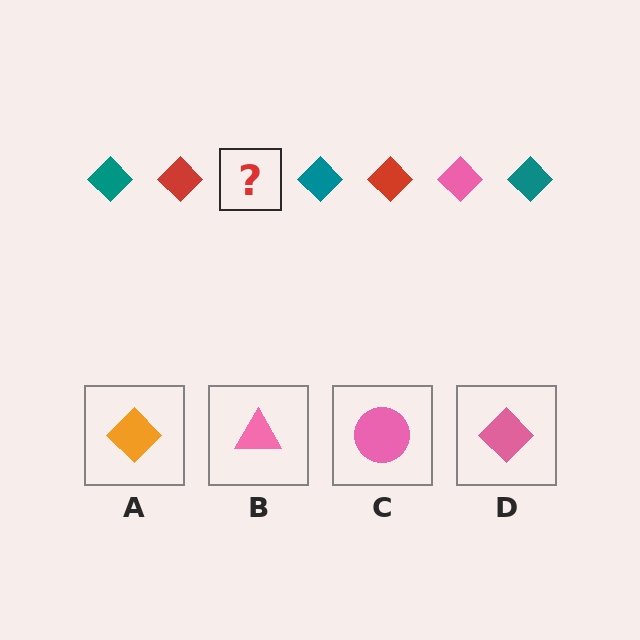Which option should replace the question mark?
Option D.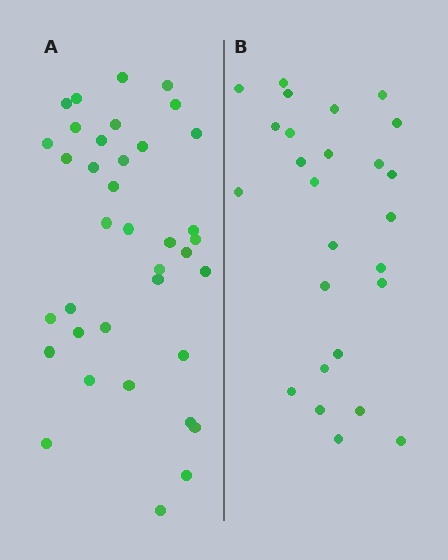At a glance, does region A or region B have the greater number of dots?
Region A (the left region) has more dots.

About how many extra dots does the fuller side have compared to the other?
Region A has roughly 12 or so more dots than region B.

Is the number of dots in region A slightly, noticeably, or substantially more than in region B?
Region A has noticeably more, but not dramatically so. The ratio is roughly 1.4 to 1.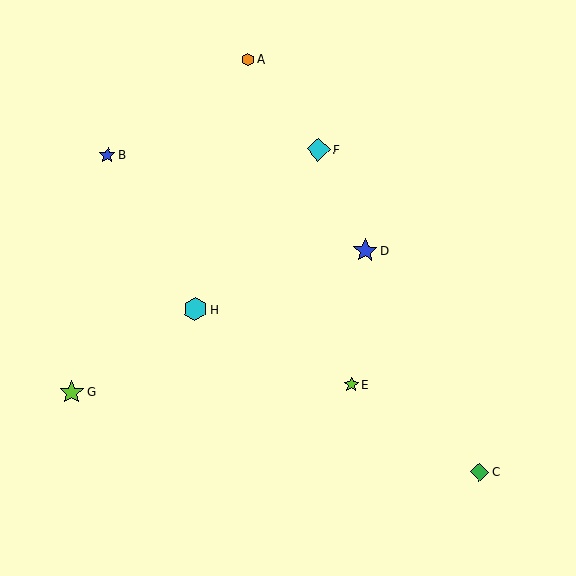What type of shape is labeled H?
Shape H is a cyan hexagon.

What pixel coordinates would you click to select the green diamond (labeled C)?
Click at (479, 472) to select the green diamond C.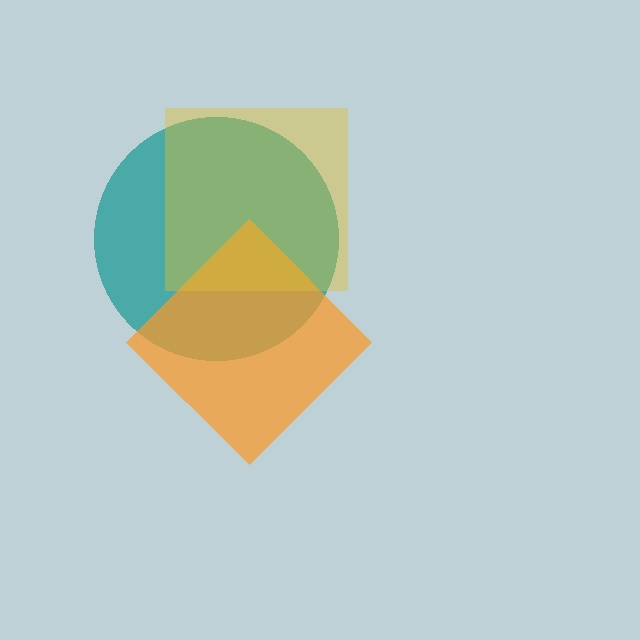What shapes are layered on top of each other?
The layered shapes are: a teal circle, an orange diamond, a yellow square.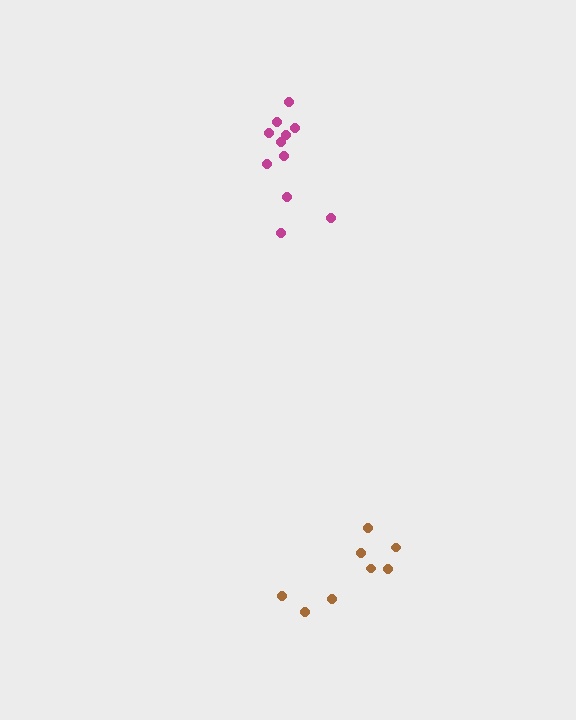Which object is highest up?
The magenta cluster is topmost.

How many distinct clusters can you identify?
There are 2 distinct clusters.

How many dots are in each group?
Group 1: 11 dots, Group 2: 8 dots (19 total).